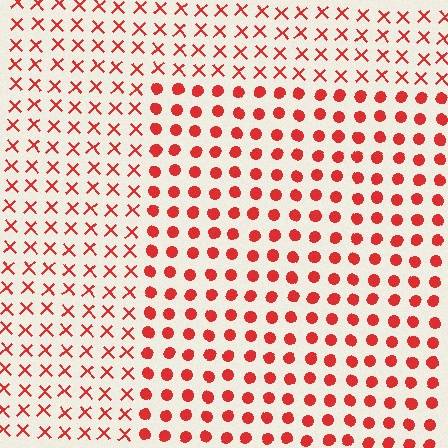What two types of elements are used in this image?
The image uses circles inside the rectangle region and X marks outside it.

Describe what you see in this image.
The image is filled with small red elements arranged in a uniform grid. A rectangle-shaped region contains circles, while the surrounding area contains X marks. The boundary is defined purely by the change in element shape.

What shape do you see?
I see a rectangle.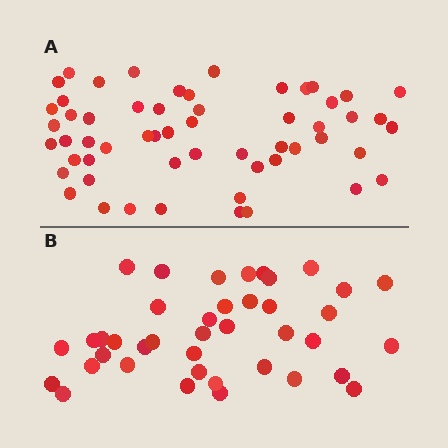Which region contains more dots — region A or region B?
Region A (the top region) has more dots.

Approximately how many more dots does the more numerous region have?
Region A has approximately 15 more dots than region B.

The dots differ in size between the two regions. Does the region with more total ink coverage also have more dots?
No. Region B has more total ink coverage because its dots are larger, but region A actually contains more individual dots. Total area can be misleading — the number of items is what matters here.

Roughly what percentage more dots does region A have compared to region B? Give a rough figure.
About 40% more.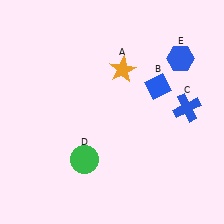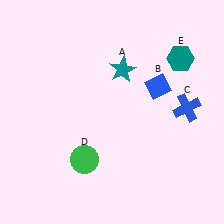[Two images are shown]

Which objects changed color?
A changed from orange to teal. E changed from blue to teal.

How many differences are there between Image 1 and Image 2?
There are 2 differences between the two images.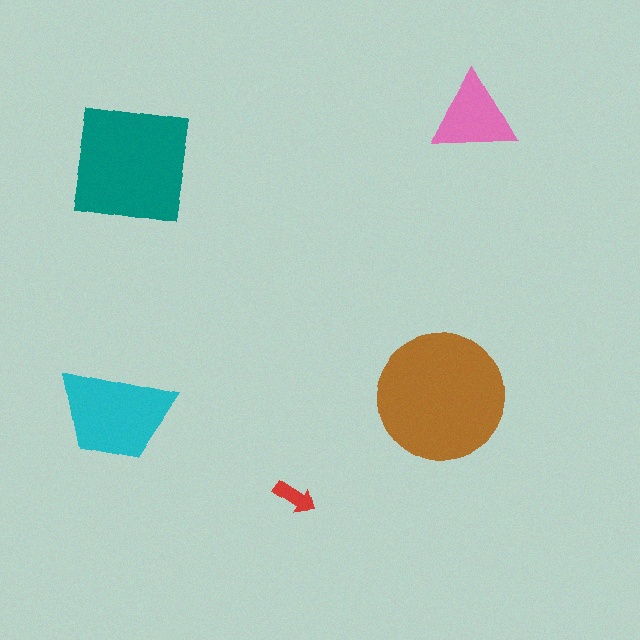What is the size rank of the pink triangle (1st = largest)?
4th.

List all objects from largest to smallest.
The brown circle, the teal square, the cyan trapezoid, the pink triangle, the red arrow.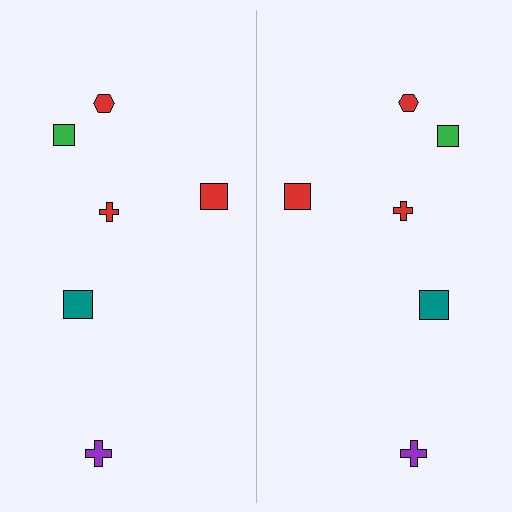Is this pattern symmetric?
Yes, this pattern has bilateral (reflection) symmetry.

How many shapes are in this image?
There are 12 shapes in this image.